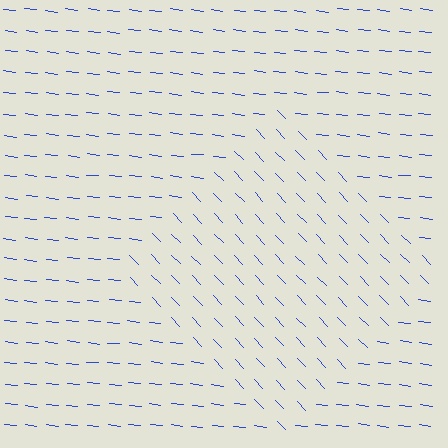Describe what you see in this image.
The image is filled with small blue line segments. A diamond region in the image has lines oriented differently from the surrounding lines, creating a visible texture boundary.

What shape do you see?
I see a diamond.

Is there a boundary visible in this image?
Yes, there is a texture boundary formed by a change in line orientation.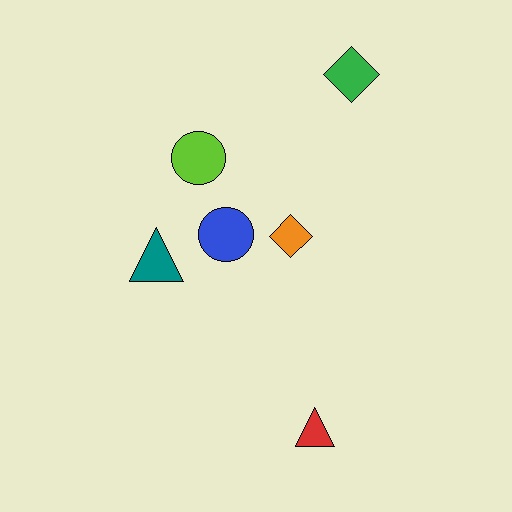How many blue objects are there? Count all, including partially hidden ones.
There is 1 blue object.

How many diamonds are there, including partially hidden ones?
There are 2 diamonds.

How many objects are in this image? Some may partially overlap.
There are 6 objects.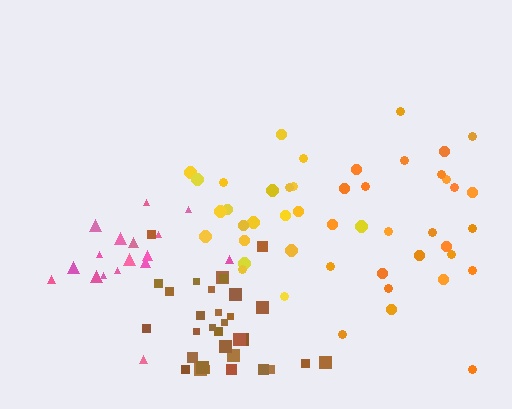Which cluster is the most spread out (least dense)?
Pink.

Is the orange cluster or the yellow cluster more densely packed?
Yellow.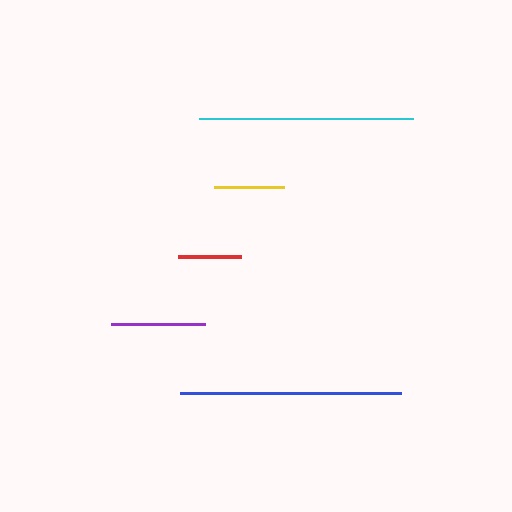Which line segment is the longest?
The blue line is the longest at approximately 221 pixels.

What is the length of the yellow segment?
The yellow segment is approximately 70 pixels long.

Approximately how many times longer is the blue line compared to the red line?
The blue line is approximately 3.5 times the length of the red line.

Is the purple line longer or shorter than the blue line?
The blue line is longer than the purple line.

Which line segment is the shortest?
The red line is the shortest at approximately 63 pixels.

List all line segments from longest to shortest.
From longest to shortest: blue, cyan, purple, yellow, red.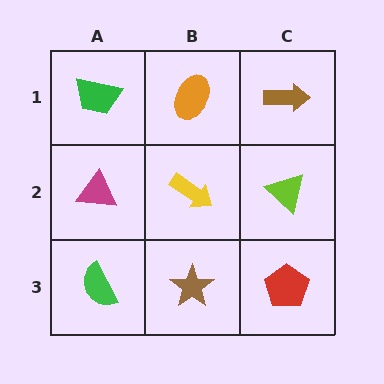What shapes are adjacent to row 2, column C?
A brown arrow (row 1, column C), a red pentagon (row 3, column C), a yellow arrow (row 2, column B).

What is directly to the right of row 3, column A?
A brown star.